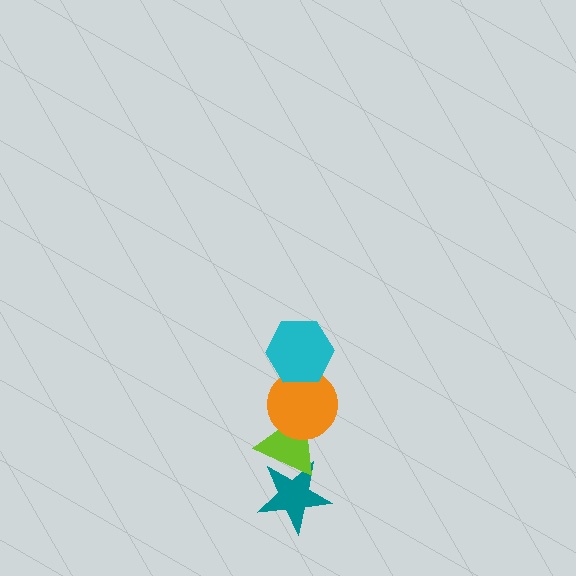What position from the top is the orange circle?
The orange circle is 2nd from the top.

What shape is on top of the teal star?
The lime triangle is on top of the teal star.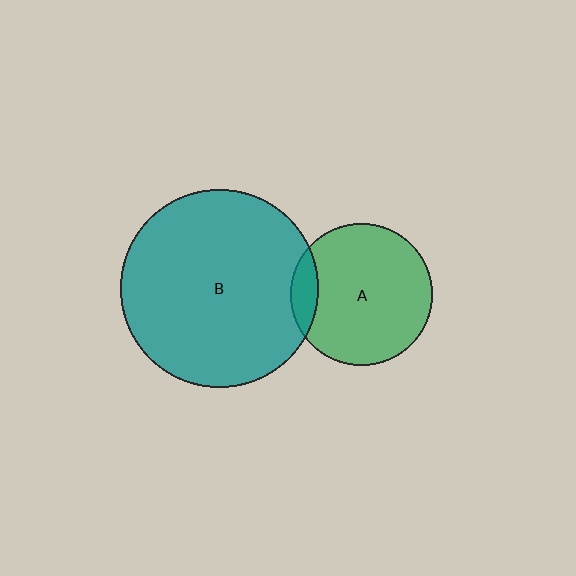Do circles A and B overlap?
Yes.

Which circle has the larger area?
Circle B (teal).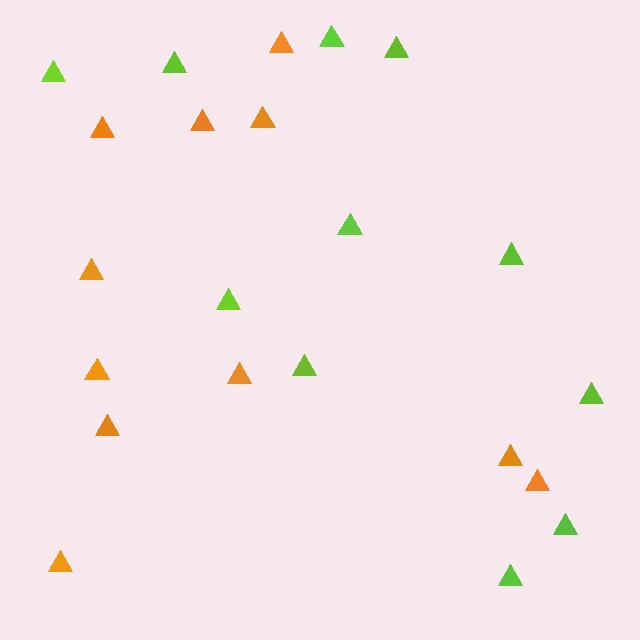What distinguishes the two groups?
There are 2 groups: one group of lime triangles (11) and one group of orange triangles (11).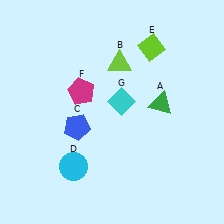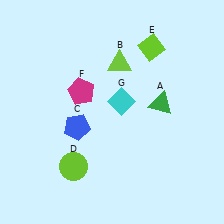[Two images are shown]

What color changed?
The circle (D) changed from cyan in Image 1 to lime in Image 2.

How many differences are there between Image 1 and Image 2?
There is 1 difference between the two images.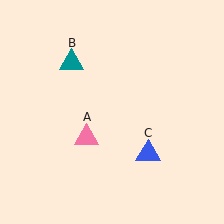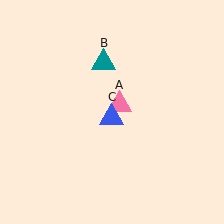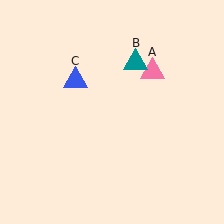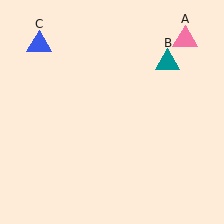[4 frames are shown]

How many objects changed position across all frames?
3 objects changed position: pink triangle (object A), teal triangle (object B), blue triangle (object C).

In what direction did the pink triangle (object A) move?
The pink triangle (object A) moved up and to the right.